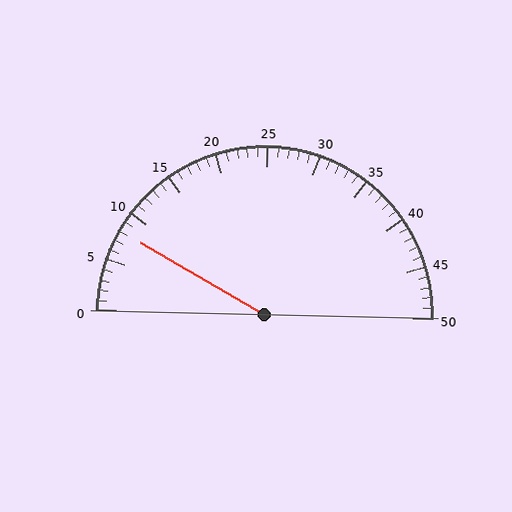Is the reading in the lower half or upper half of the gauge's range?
The reading is in the lower half of the range (0 to 50).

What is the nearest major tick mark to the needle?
The nearest major tick mark is 10.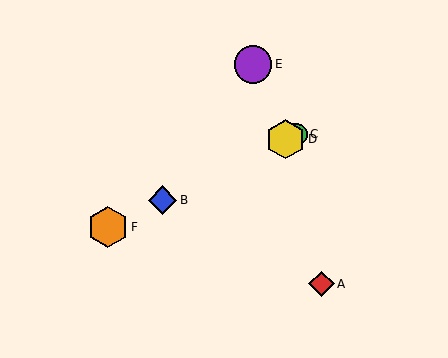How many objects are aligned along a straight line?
4 objects (B, C, D, F) are aligned along a straight line.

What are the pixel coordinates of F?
Object F is at (108, 227).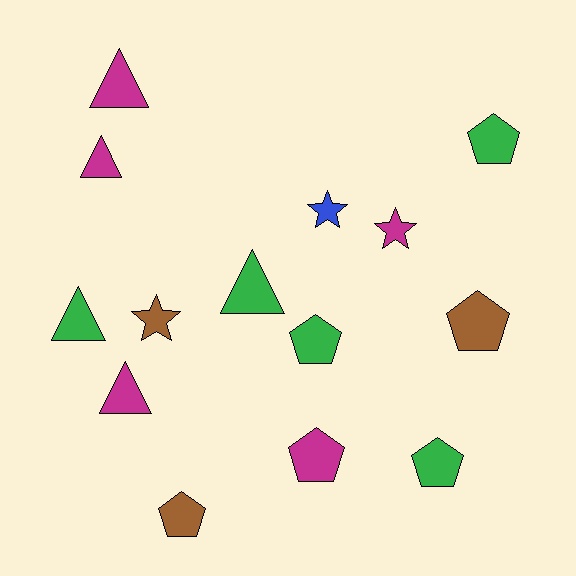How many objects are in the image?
There are 14 objects.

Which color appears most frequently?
Green, with 5 objects.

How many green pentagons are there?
There are 3 green pentagons.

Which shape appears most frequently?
Pentagon, with 6 objects.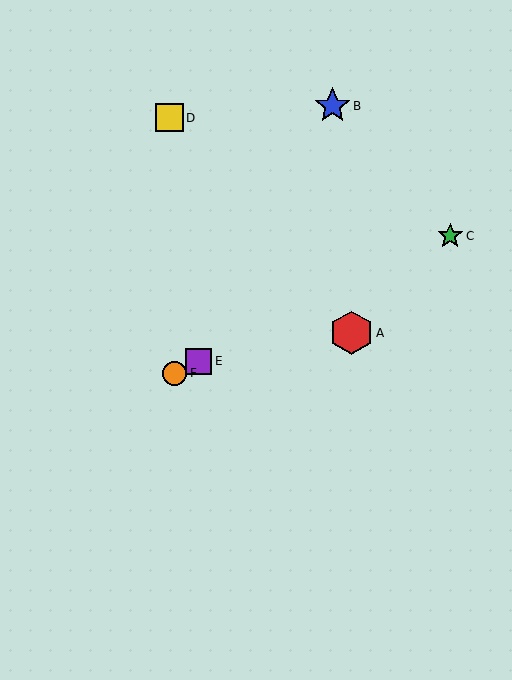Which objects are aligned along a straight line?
Objects C, E, F are aligned along a straight line.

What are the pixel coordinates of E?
Object E is at (199, 361).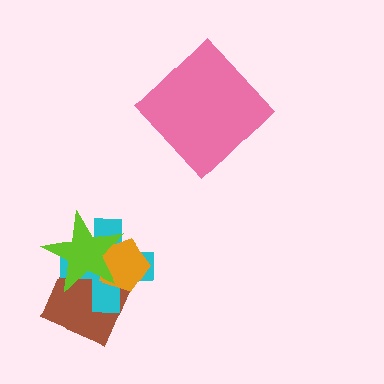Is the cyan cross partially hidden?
Yes, it is partially covered by another shape.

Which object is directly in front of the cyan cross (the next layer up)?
The orange pentagon is directly in front of the cyan cross.